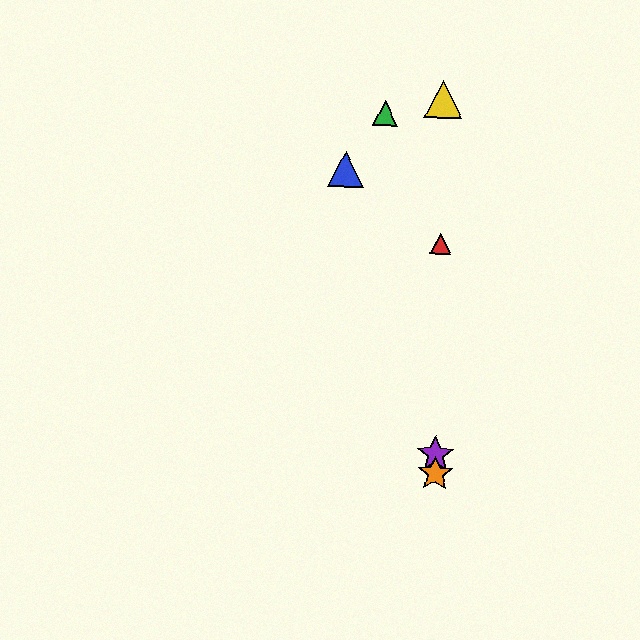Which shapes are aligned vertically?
The red triangle, the yellow triangle, the purple star, the orange star are aligned vertically.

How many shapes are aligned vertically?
4 shapes (the red triangle, the yellow triangle, the purple star, the orange star) are aligned vertically.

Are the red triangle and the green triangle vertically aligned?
No, the red triangle is at x≈440 and the green triangle is at x≈385.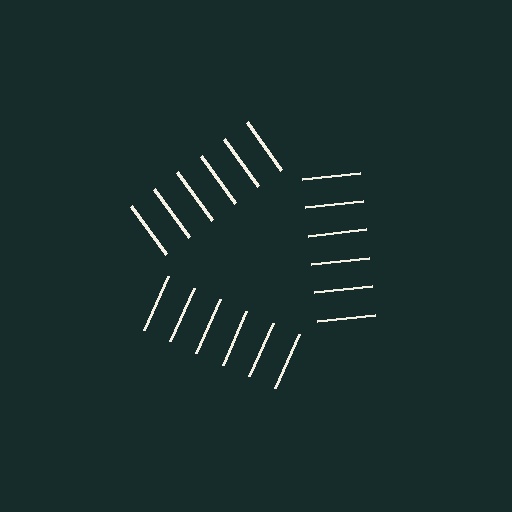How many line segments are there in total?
18 — 6 along each of the 3 edges.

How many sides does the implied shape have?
3 sides — the line-ends trace a triangle.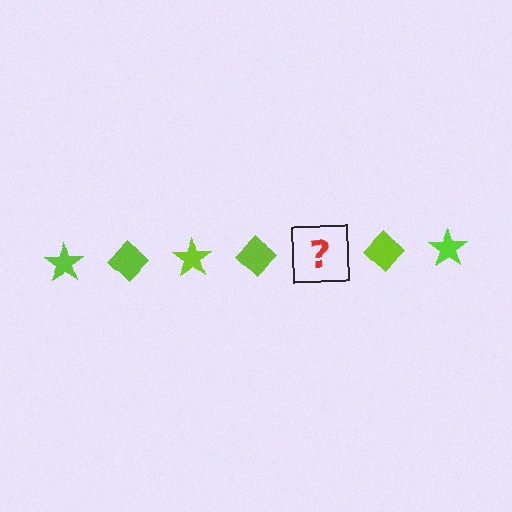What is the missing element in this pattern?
The missing element is a lime star.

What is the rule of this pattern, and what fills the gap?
The rule is that the pattern cycles through star, diamond shapes in lime. The gap should be filled with a lime star.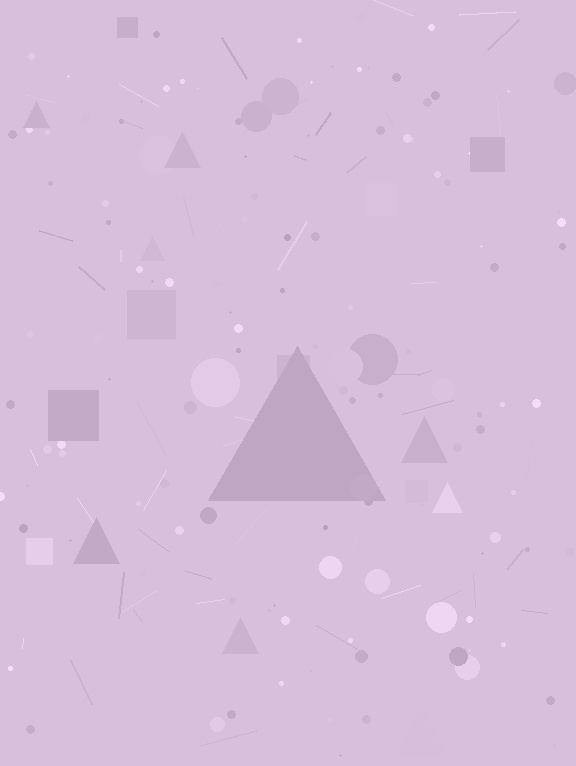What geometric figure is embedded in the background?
A triangle is embedded in the background.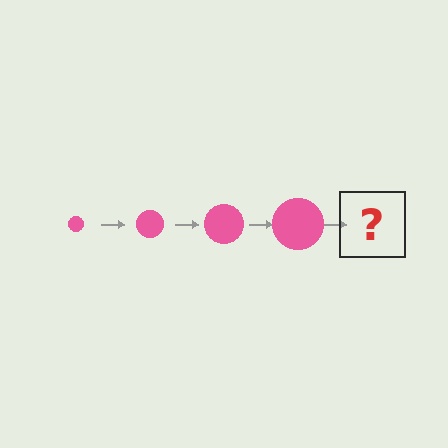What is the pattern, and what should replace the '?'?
The pattern is that the circle gets progressively larger each step. The '?' should be a pink circle, larger than the previous one.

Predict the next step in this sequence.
The next step is a pink circle, larger than the previous one.